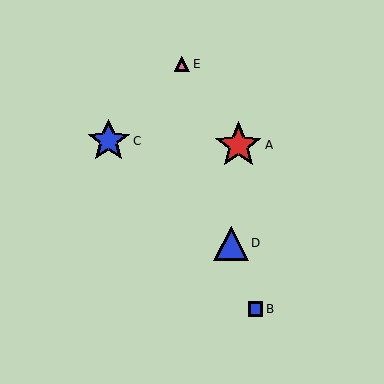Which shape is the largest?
The red star (labeled A) is the largest.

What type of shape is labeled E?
Shape E is a pink triangle.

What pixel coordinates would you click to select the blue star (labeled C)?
Click at (109, 141) to select the blue star C.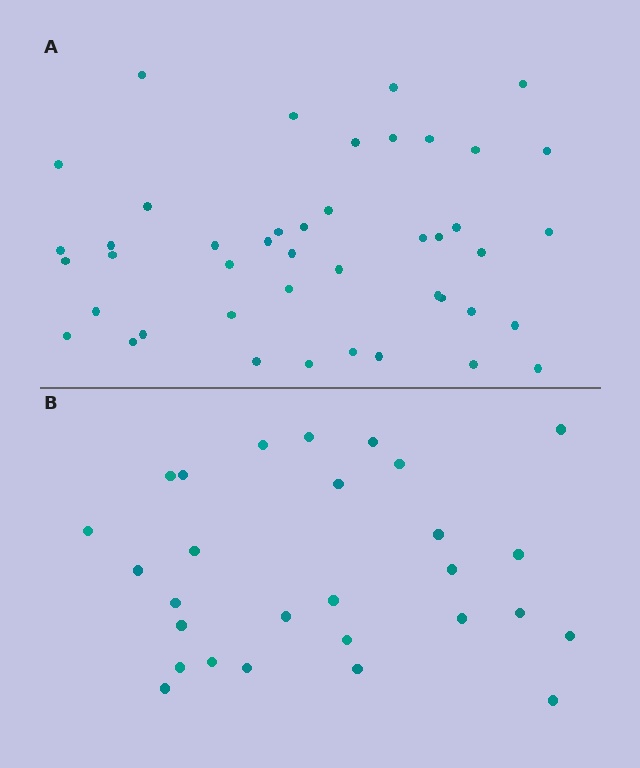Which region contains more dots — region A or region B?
Region A (the top region) has more dots.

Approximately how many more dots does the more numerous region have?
Region A has approximately 15 more dots than region B.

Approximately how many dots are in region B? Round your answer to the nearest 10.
About 30 dots. (The exact count is 28, which rounds to 30.)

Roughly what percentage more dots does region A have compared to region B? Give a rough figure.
About 55% more.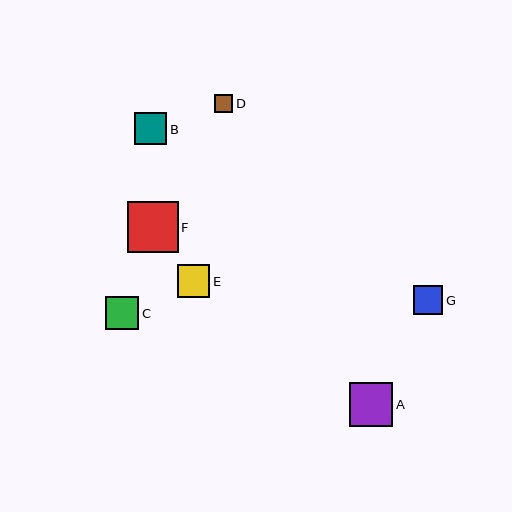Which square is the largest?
Square F is the largest with a size of approximately 51 pixels.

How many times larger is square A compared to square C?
Square A is approximately 1.3 times the size of square C.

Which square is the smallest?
Square D is the smallest with a size of approximately 19 pixels.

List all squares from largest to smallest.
From largest to smallest: F, A, C, E, B, G, D.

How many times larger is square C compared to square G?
Square C is approximately 1.2 times the size of square G.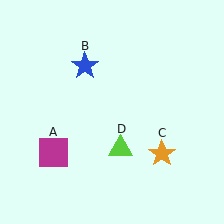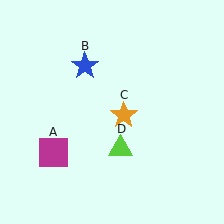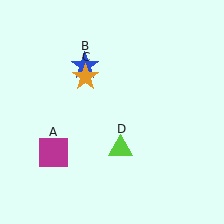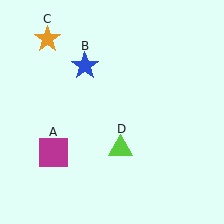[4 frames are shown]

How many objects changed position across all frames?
1 object changed position: orange star (object C).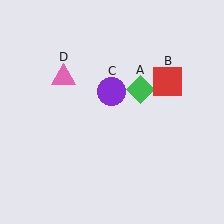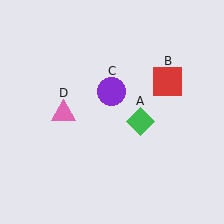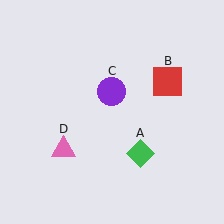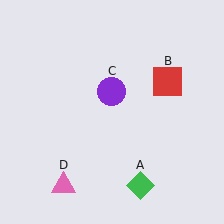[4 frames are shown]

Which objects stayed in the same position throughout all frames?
Red square (object B) and purple circle (object C) remained stationary.